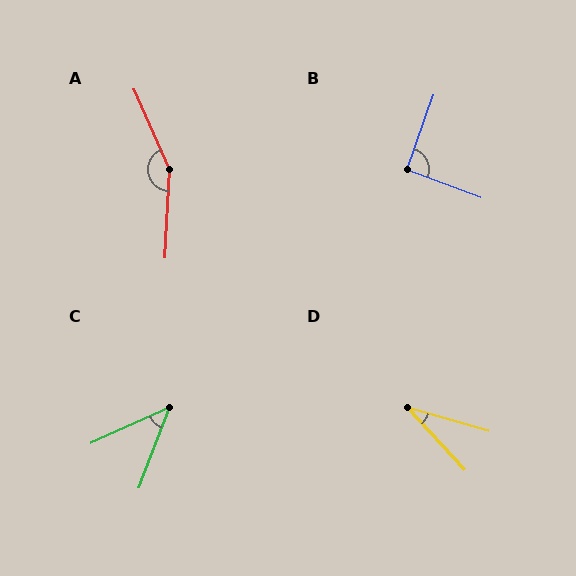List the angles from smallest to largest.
D (31°), C (45°), B (91°), A (153°).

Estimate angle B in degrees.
Approximately 91 degrees.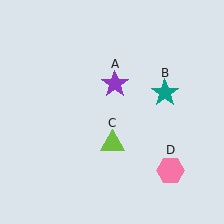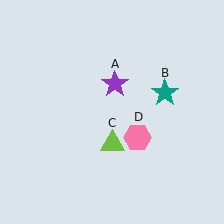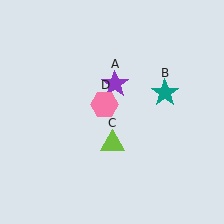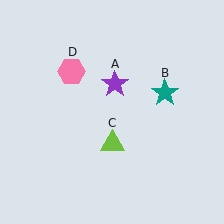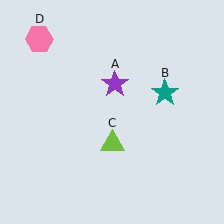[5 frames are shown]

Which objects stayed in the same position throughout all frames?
Purple star (object A) and teal star (object B) and lime triangle (object C) remained stationary.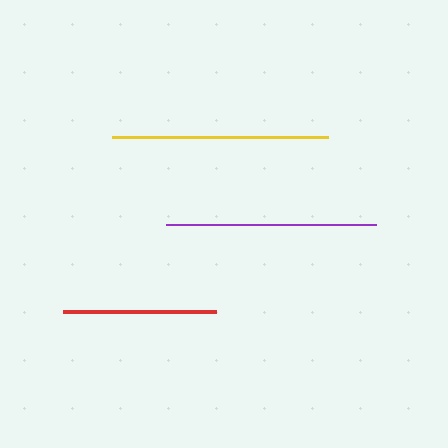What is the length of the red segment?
The red segment is approximately 152 pixels long.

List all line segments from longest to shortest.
From longest to shortest: yellow, purple, red.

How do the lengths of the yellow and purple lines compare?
The yellow and purple lines are approximately the same length.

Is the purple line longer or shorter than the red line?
The purple line is longer than the red line.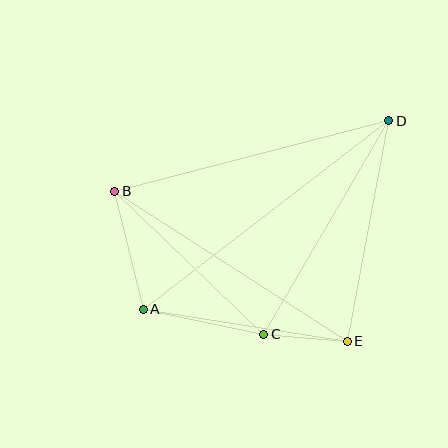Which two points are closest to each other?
Points C and E are closest to each other.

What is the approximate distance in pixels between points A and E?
The distance between A and E is approximately 206 pixels.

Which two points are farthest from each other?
Points A and D are farthest from each other.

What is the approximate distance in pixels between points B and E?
The distance between B and E is approximately 277 pixels.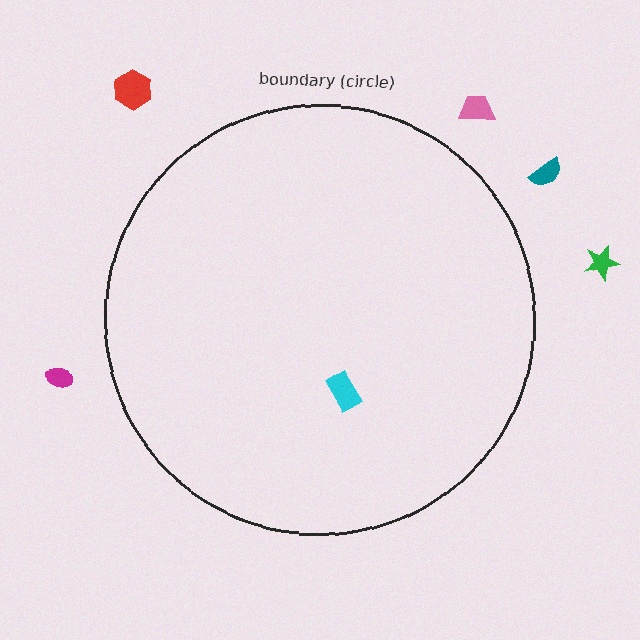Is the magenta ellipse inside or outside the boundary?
Outside.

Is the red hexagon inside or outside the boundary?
Outside.